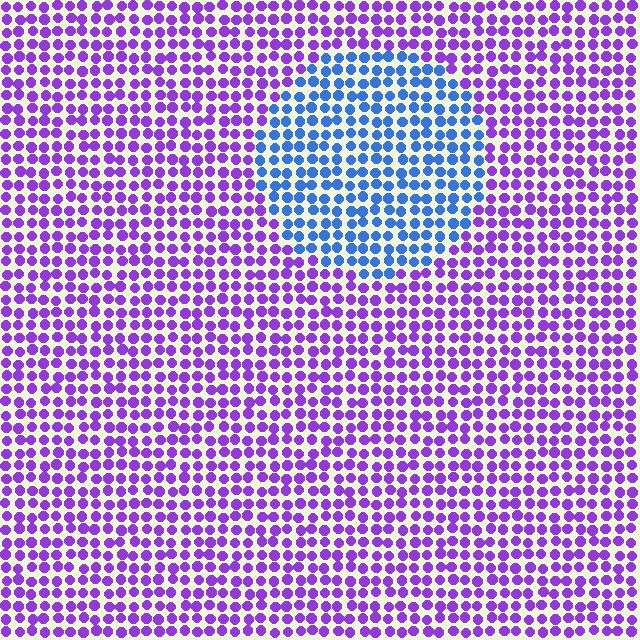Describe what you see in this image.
The image is filled with small purple elements in a uniform arrangement. A circle-shaped region is visible where the elements are tinted to a slightly different hue, forming a subtle color boundary.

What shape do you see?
I see a circle.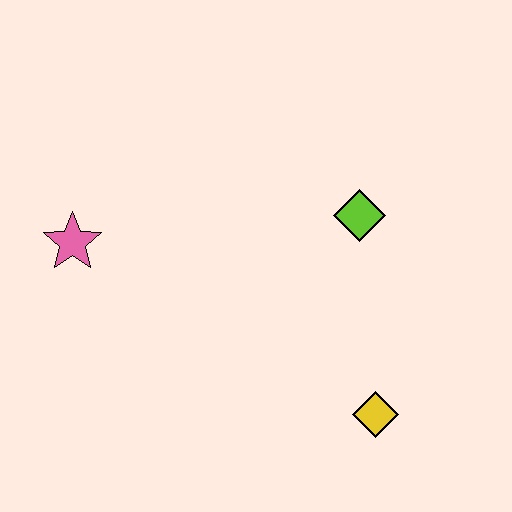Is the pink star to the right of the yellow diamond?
No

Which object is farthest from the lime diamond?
The pink star is farthest from the lime diamond.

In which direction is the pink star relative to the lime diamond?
The pink star is to the left of the lime diamond.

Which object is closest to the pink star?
The lime diamond is closest to the pink star.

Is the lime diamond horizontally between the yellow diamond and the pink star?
Yes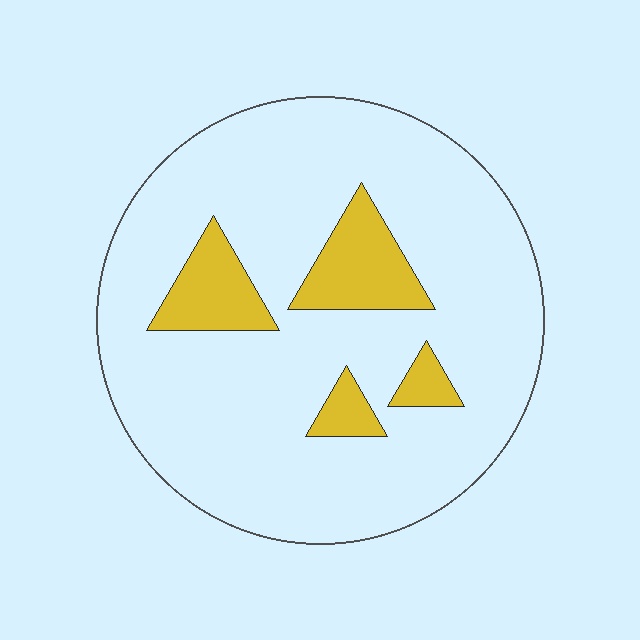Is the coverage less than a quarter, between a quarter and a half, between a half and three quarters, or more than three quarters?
Less than a quarter.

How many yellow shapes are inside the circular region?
4.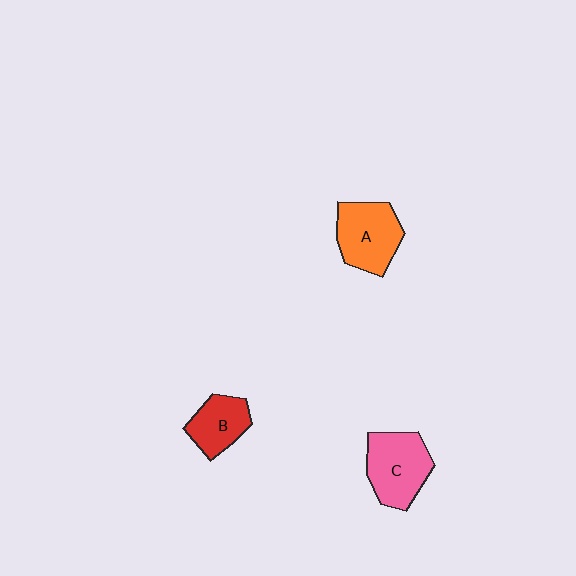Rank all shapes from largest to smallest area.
From largest to smallest: C (pink), A (orange), B (red).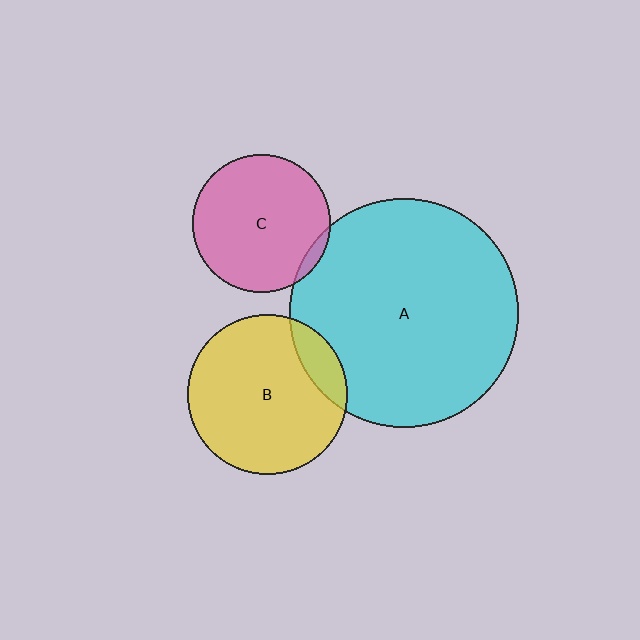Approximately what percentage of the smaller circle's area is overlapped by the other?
Approximately 15%.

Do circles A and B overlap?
Yes.